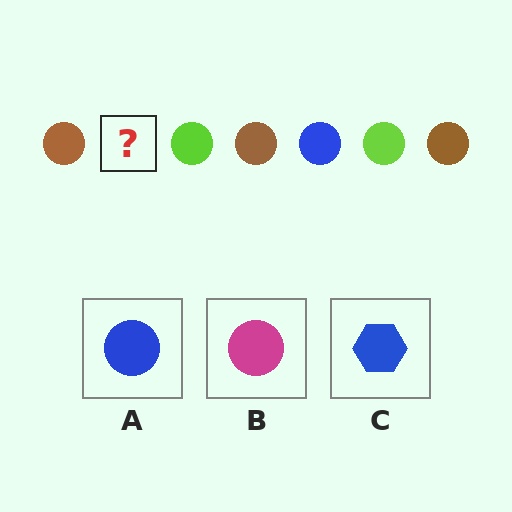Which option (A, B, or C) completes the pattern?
A.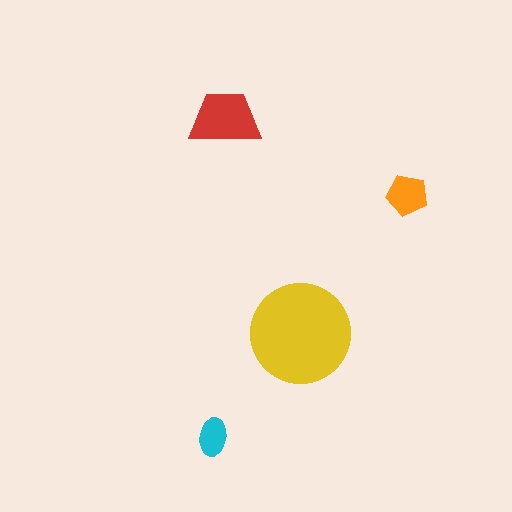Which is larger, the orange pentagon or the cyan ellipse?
The orange pentagon.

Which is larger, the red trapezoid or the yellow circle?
The yellow circle.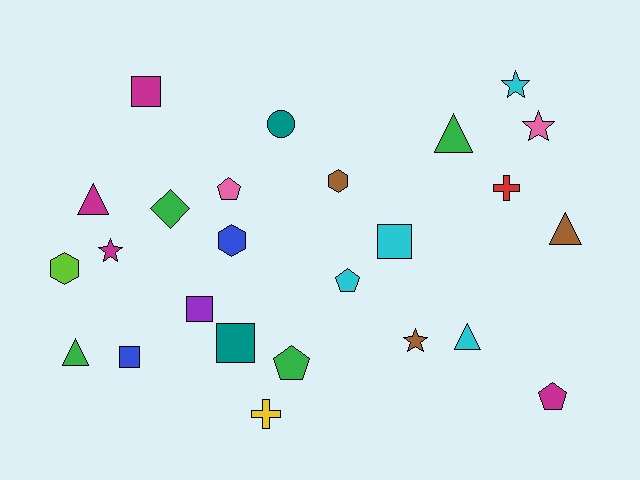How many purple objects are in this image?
There is 1 purple object.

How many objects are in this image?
There are 25 objects.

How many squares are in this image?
There are 5 squares.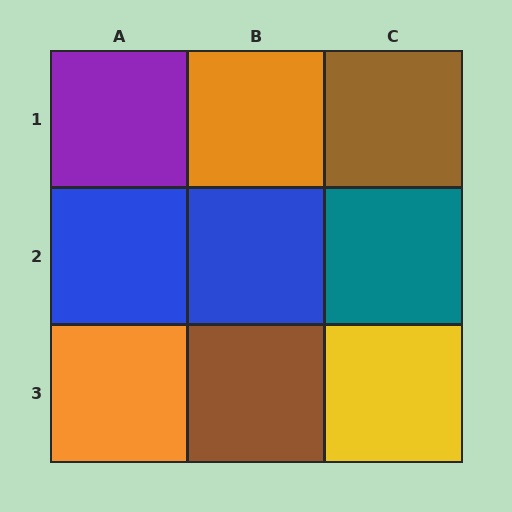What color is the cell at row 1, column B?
Orange.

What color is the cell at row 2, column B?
Blue.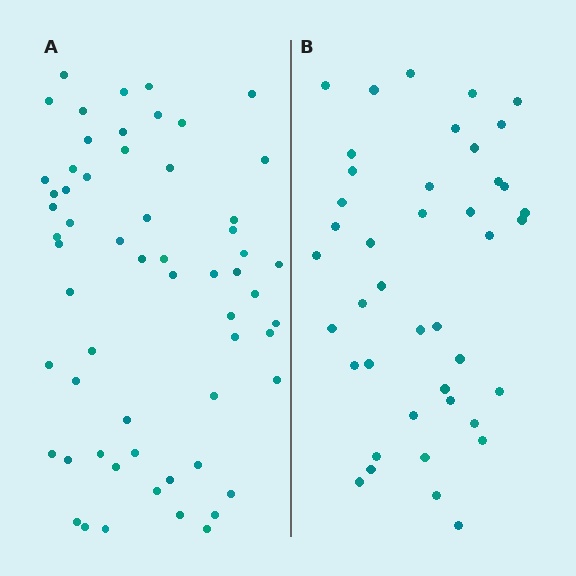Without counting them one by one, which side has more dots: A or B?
Region A (the left region) has more dots.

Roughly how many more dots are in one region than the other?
Region A has approximately 20 more dots than region B.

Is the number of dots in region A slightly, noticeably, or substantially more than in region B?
Region A has noticeably more, but not dramatically so. The ratio is roughly 1.4 to 1.